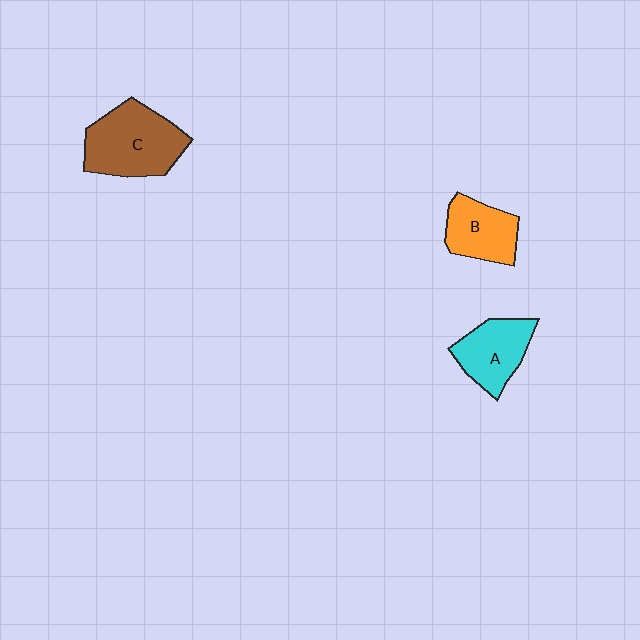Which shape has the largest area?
Shape C (brown).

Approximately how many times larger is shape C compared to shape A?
Approximately 1.5 times.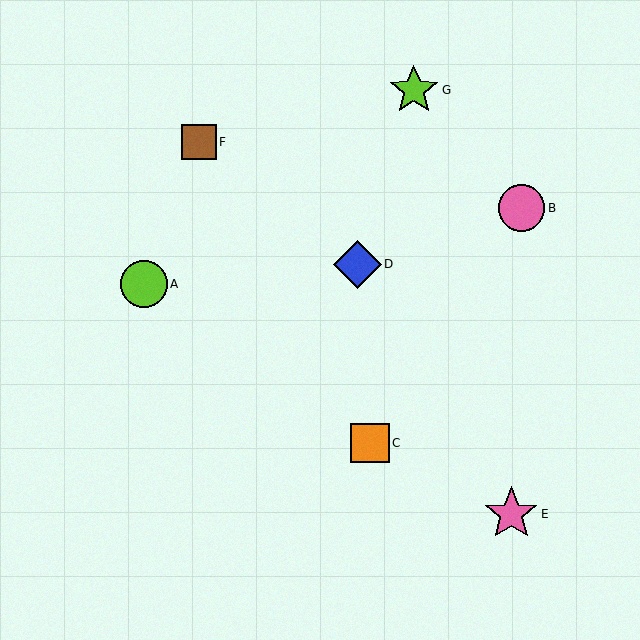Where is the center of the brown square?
The center of the brown square is at (199, 142).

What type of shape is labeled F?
Shape F is a brown square.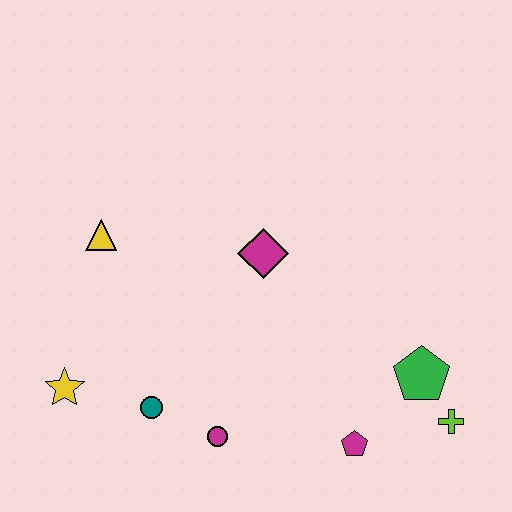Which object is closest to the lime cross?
The green pentagon is closest to the lime cross.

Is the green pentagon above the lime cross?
Yes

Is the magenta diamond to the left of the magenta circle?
No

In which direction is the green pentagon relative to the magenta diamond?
The green pentagon is to the right of the magenta diamond.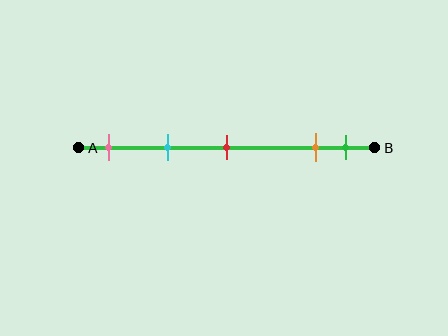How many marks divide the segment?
There are 5 marks dividing the segment.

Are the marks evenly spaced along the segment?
No, the marks are not evenly spaced.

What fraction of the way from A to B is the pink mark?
The pink mark is approximately 10% (0.1) of the way from A to B.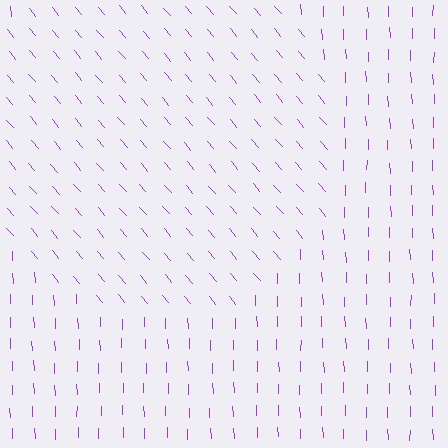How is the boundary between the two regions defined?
The boundary is defined purely by a change in line orientation (approximately 38 degrees difference). All lines are the same color and thickness.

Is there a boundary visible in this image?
Yes, there is a texture boundary formed by a change in line orientation.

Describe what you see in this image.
The image is filled with small purple line segments. A circle region in the image has lines oriented differently from the surrounding lines, creating a visible texture boundary.